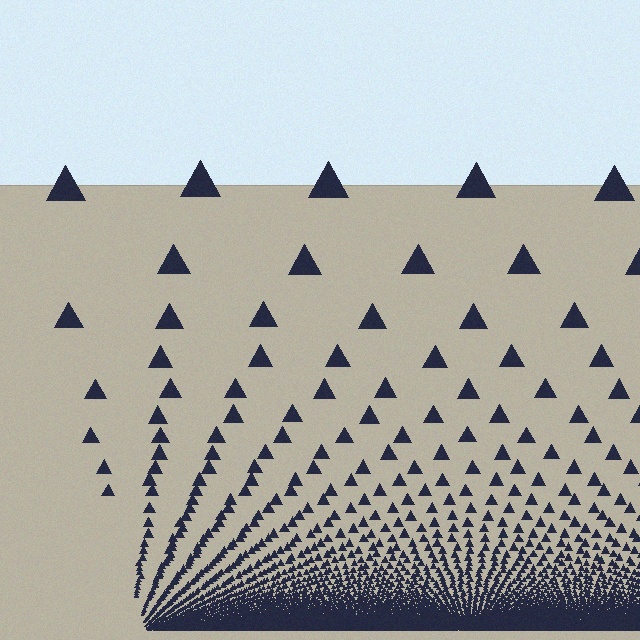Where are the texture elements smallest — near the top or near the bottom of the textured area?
Near the bottom.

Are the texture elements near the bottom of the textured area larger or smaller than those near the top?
Smaller. The gradient is inverted — elements near the bottom are smaller and denser.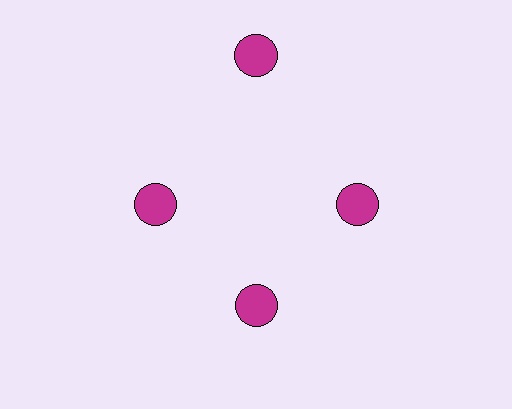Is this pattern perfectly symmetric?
No. The 4 magenta circles are arranged in a ring, but one element near the 12 o'clock position is pushed outward from the center, breaking the 4-fold rotational symmetry.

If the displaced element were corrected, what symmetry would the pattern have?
It would have 4-fold rotational symmetry — the pattern would map onto itself every 90 degrees.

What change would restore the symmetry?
The symmetry would be restored by moving it inward, back onto the ring so that all 4 circles sit at equal angles and equal distance from the center.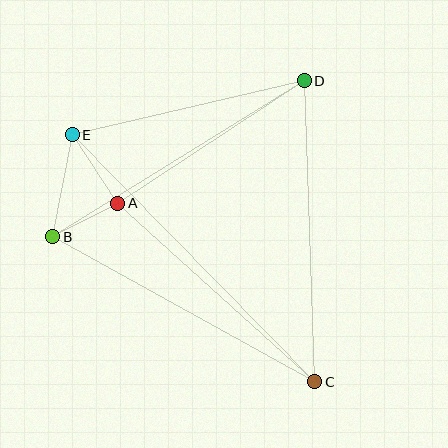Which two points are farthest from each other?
Points C and E are farthest from each other.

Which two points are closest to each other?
Points A and B are closest to each other.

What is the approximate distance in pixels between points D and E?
The distance between D and E is approximately 238 pixels.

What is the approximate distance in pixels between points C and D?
The distance between C and D is approximately 301 pixels.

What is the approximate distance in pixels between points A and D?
The distance between A and D is approximately 223 pixels.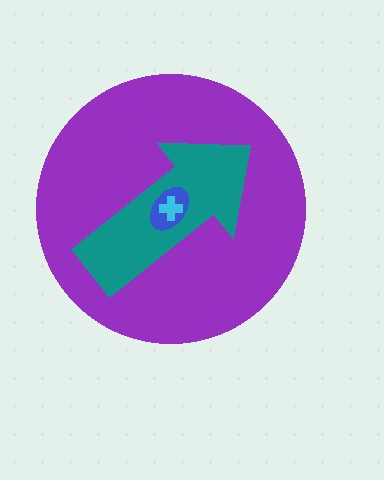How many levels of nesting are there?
4.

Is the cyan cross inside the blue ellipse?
Yes.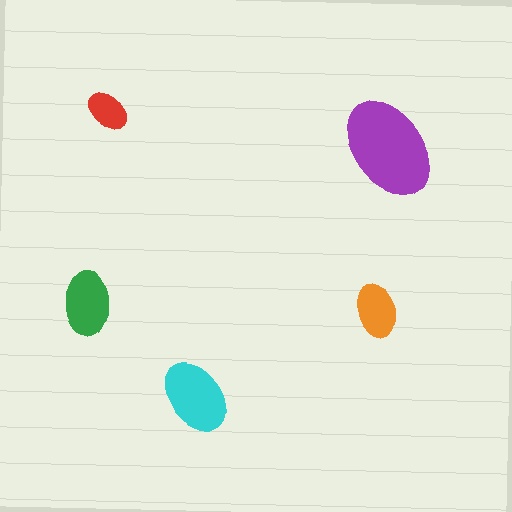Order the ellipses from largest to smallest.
the purple one, the cyan one, the green one, the orange one, the red one.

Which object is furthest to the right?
The purple ellipse is rightmost.